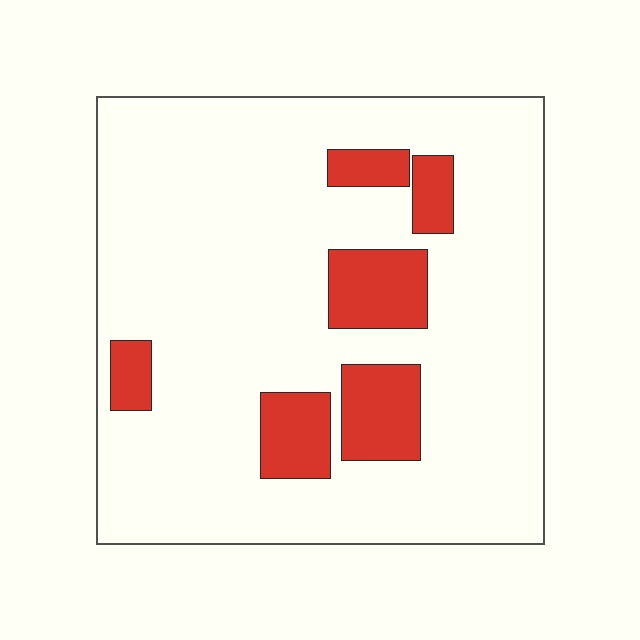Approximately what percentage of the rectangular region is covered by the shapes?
Approximately 15%.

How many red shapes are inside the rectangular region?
6.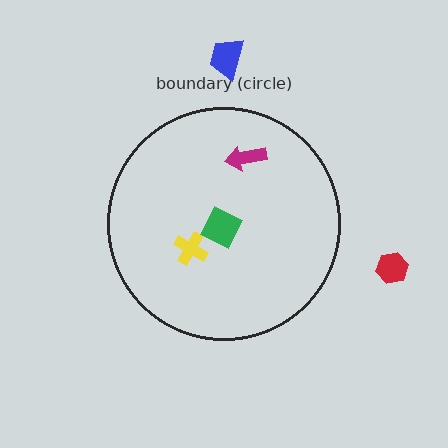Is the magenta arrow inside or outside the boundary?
Inside.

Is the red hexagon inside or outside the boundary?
Outside.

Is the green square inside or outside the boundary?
Inside.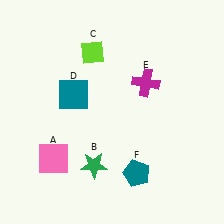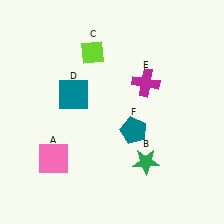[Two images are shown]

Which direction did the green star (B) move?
The green star (B) moved right.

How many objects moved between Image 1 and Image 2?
2 objects moved between the two images.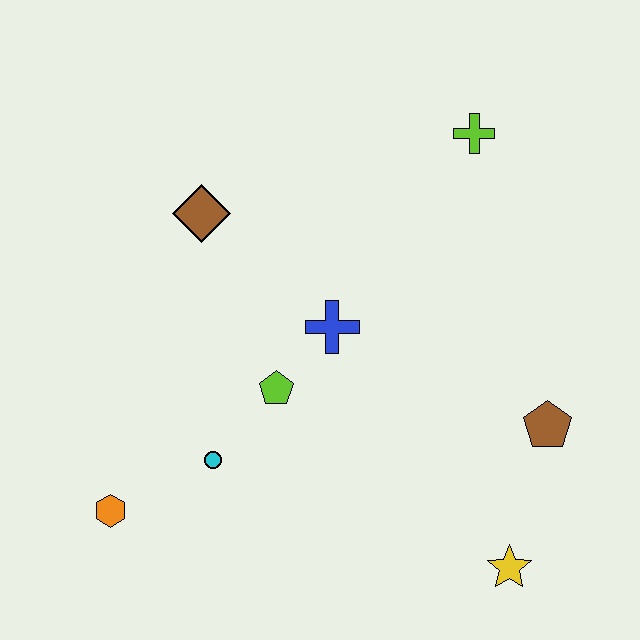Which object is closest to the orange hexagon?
The cyan circle is closest to the orange hexagon.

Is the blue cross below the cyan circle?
No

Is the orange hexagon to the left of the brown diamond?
Yes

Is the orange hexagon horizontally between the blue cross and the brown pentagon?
No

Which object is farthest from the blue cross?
The yellow star is farthest from the blue cross.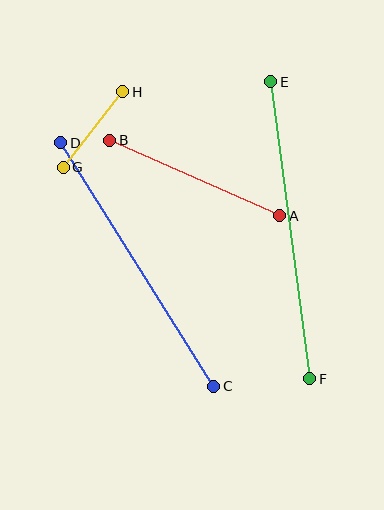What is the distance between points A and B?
The distance is approximately 186 pixels.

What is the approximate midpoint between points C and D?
The midpoint is at approximately (137, 265) pixels.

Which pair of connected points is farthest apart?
Points E and F are farthest apart.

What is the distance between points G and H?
The distance is approximately 96 pixels.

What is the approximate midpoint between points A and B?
The midpoint is at approximately (195, 178) pixels.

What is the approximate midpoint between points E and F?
The midpoint is at approximately (290, 230) pixels.